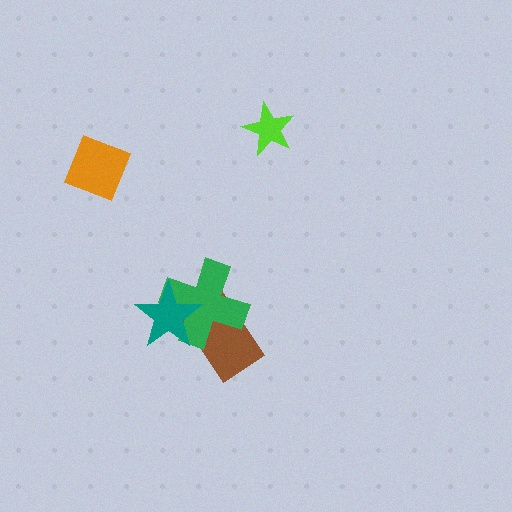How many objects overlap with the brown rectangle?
2 objects overlap with the brown rectangle.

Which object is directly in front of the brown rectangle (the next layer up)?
The green cross is directly in front of the brown rectangle.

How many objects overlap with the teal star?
2 objects overlap with the teal star.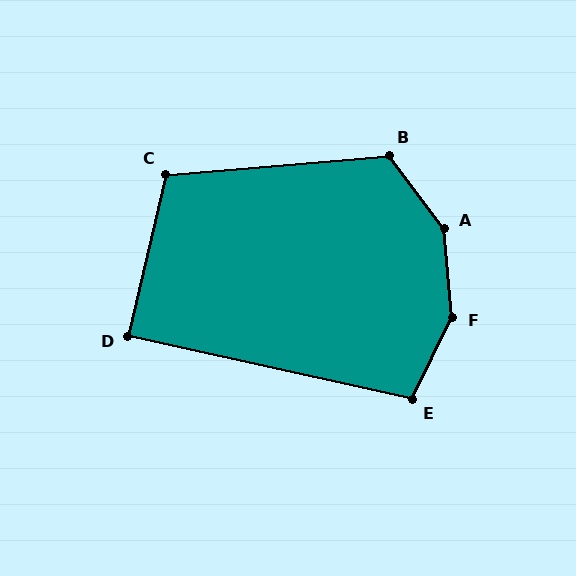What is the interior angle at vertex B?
Approximately 122 degrees (obtuse).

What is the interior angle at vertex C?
Approximately 108 degrees (obtuse).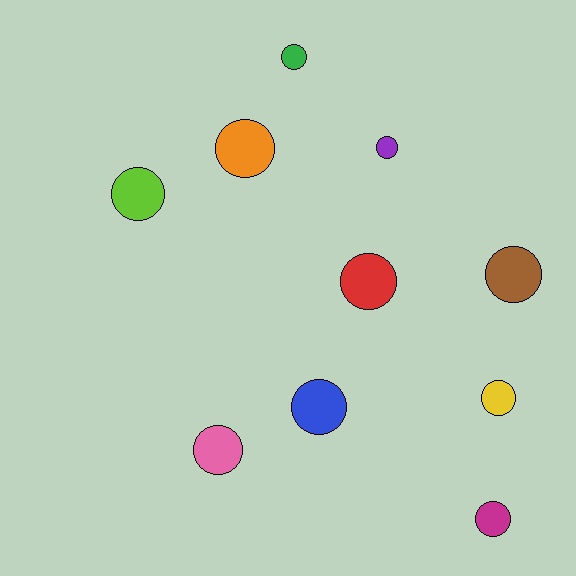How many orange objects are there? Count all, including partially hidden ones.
There is 1 orange object.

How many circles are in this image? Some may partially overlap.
There are 10 circles.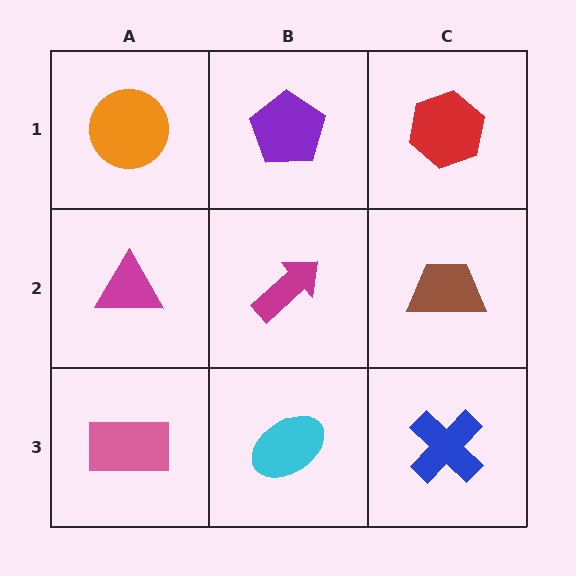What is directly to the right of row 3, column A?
A cyan ellipse.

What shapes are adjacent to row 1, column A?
A magenta triangle (row 2, column A), a purple pentagon (row 1, column B).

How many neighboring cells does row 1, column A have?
2.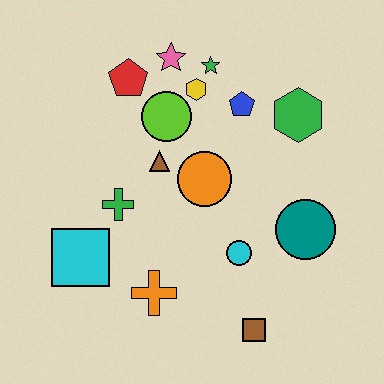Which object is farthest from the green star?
The brown square is farthest from the green star.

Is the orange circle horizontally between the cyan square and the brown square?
Yes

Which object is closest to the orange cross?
The cyan square is closest to the orange cross.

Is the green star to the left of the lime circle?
No